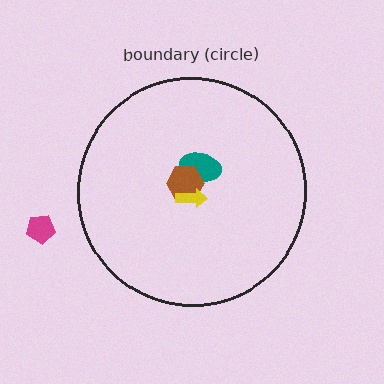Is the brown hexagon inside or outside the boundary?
Inside.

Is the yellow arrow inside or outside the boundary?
Inside.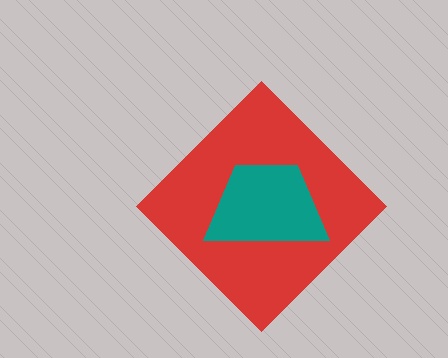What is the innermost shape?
The teal trapezoid.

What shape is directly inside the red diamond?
The teal trapezoid.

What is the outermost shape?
The red diamond.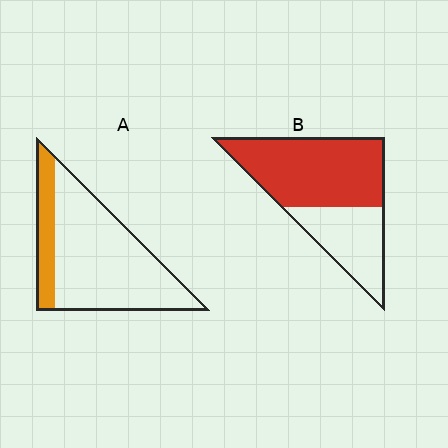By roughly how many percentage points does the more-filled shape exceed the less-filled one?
By roughly 45 percentage points (B over A).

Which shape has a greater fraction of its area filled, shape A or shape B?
Shape B.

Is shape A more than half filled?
No.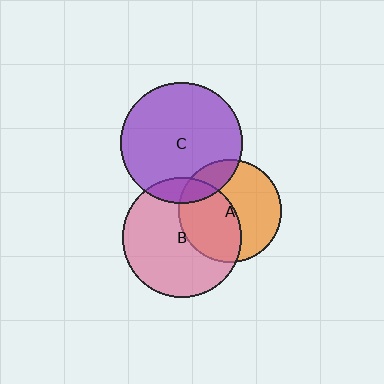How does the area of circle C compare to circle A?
Approximately 1.4 times.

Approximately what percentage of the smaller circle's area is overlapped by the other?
Approximately 10%.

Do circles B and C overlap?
Yes.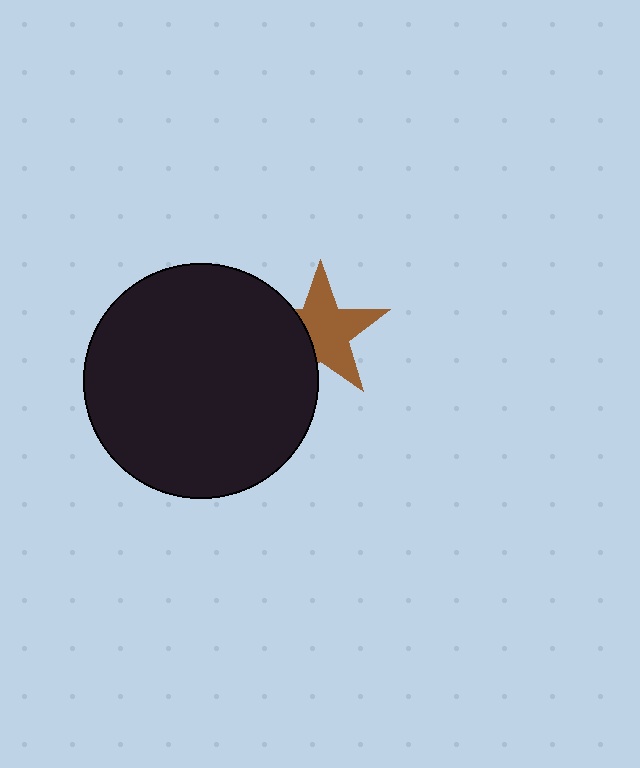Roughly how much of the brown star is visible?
Most of it is visible (roughly 67%).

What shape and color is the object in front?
The object in front is a black circle.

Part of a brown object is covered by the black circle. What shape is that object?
It is a star.